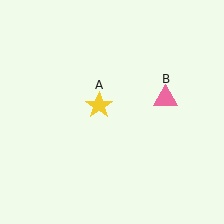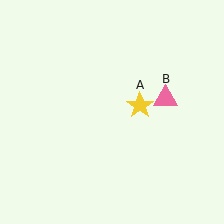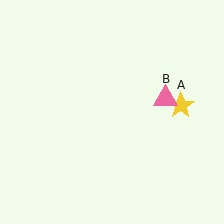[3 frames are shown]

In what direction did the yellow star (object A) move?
The yellow star (object A) moved right.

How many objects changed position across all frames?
1 object changed position: yellow star (object A).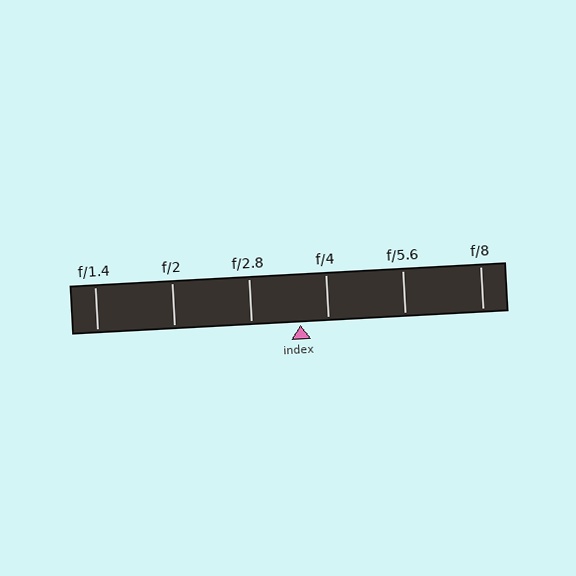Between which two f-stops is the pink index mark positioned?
The index mark is between f/2.8 and f/4.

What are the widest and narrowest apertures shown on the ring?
The widest aperture shown is f/1.4 and the narrowest is f/8.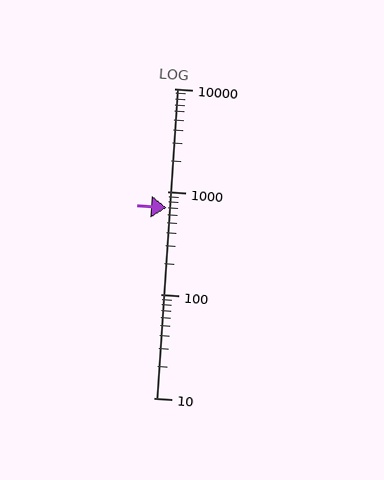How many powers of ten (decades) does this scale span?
The scale spans 3 decades, from 10 to 10000.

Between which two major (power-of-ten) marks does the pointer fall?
The pointer is between 100 and 1000.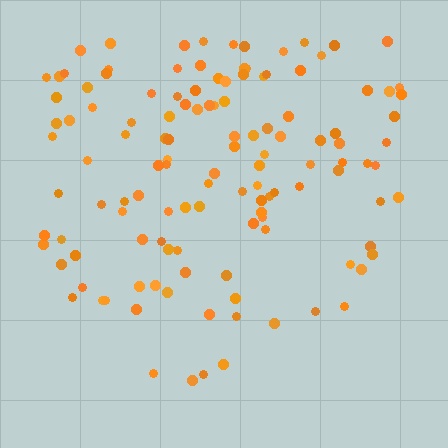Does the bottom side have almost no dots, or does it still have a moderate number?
Still a moderate number, just noticeably fewer than the top.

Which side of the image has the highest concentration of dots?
The top.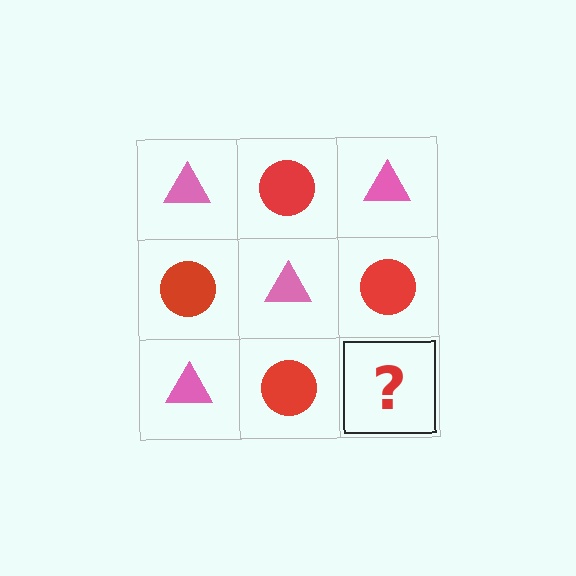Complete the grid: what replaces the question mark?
The question mark should be replaced with a pink triangle.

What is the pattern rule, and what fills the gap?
The rule is that it alternates pink triangle and red circle in a checkerboard pattern. The gap should be filled with a pink triangle.